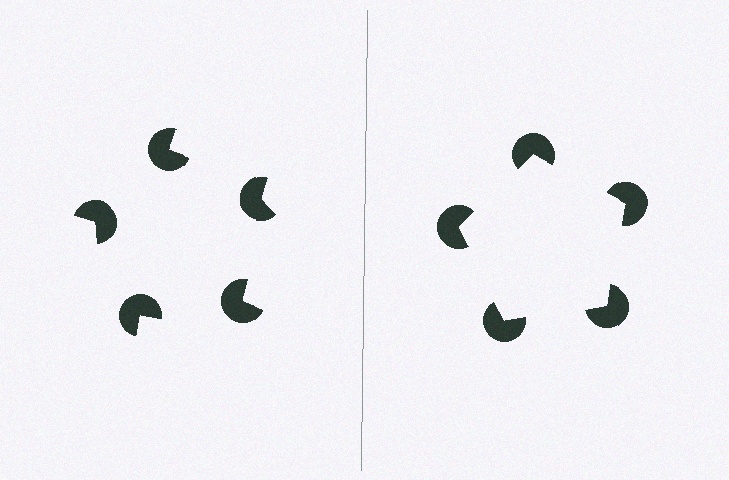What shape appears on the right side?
An illusory pentagon.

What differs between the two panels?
The pac-man discs are positioned identically on both sides; only the wedge orientations differ. On the right they align to a pentagon; on the left they are misaligned.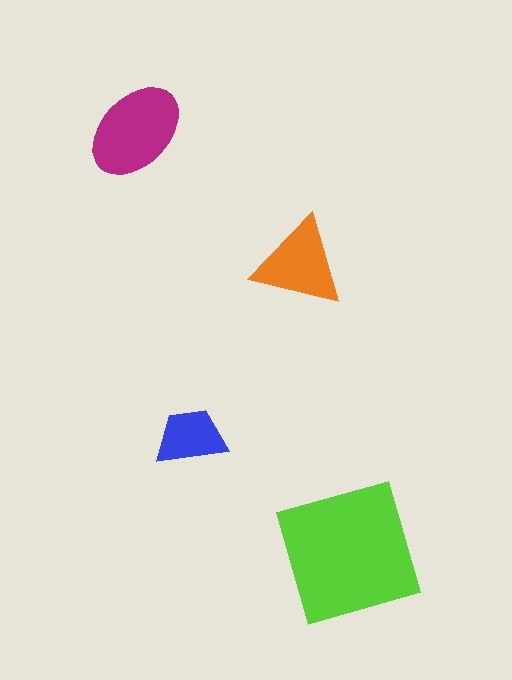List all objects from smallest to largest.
The blue trapezoid, the orange triangle, the magenta ellipse, the lime square.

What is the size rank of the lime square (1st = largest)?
1st.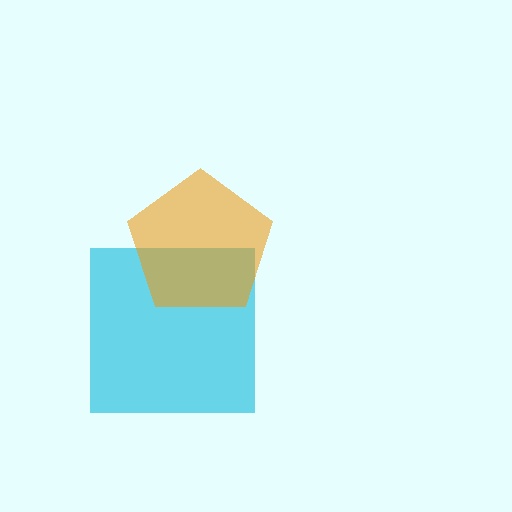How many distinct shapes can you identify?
There are 2 distinct shapes: a cyan square, an orange pentagon.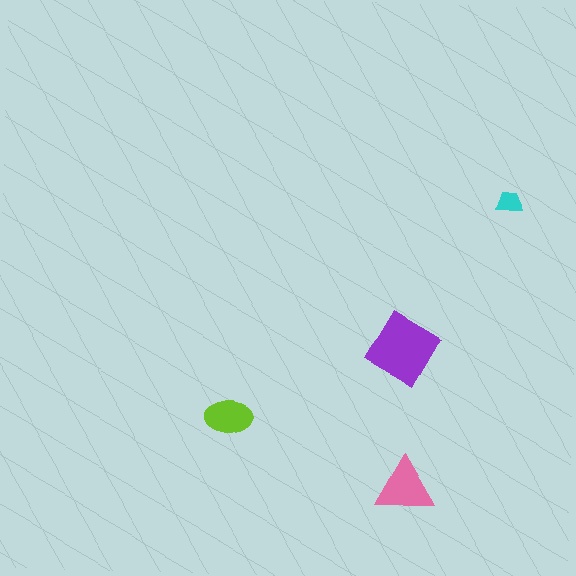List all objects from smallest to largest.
The cyan trapezoid, the lime ellipse, the pink triangle, the purple diamond.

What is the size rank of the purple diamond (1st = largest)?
1st.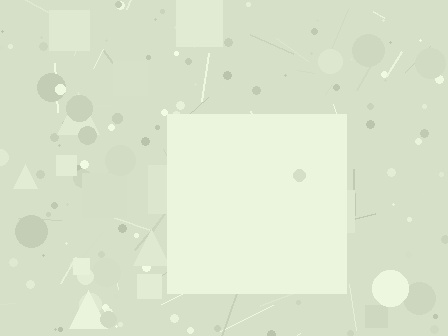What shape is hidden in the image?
A square is hidden in the image.